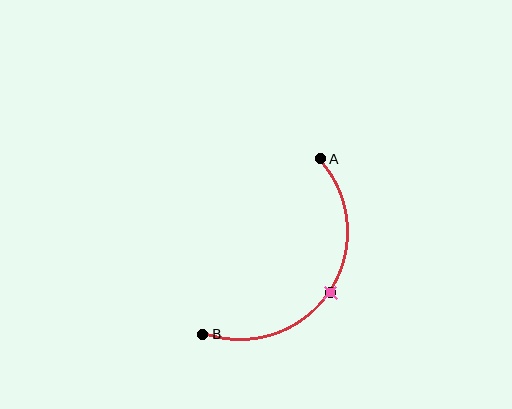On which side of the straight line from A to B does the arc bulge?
The arc bulges below and to the right of the straight line connecting A and B.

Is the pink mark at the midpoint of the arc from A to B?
Yes. The pink mark lies on the arc at equal arc-length from both A and B — it is the arc midpoint.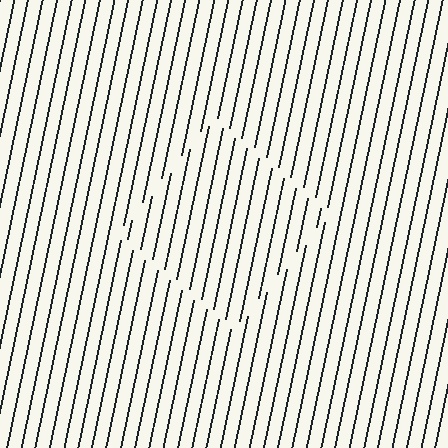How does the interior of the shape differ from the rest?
The interior of the shape contains the same grating, shifted by half a period — the contour is defined by the phase discontinuity where line-ends from the inner and outer gratings abut.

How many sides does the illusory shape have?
4 sides — the line-ends trace a square.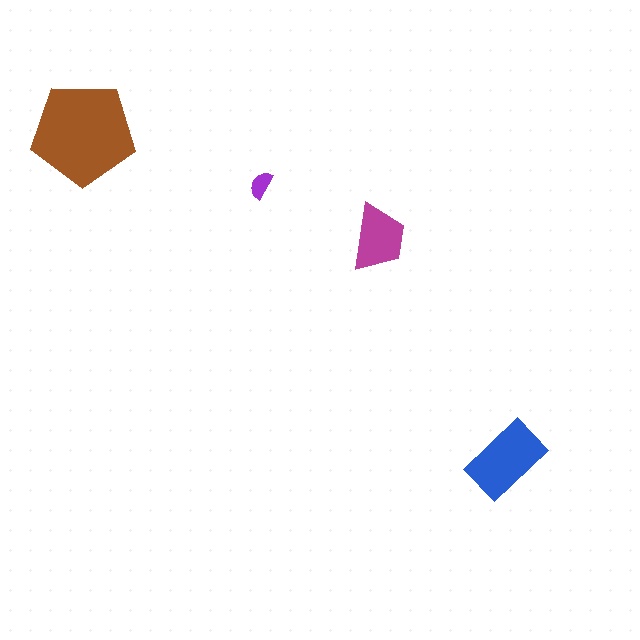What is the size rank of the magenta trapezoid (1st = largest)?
3rd.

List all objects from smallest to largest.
The purple semicircle, the magenta trapezoid, the blue rectangle, the brown pentagon.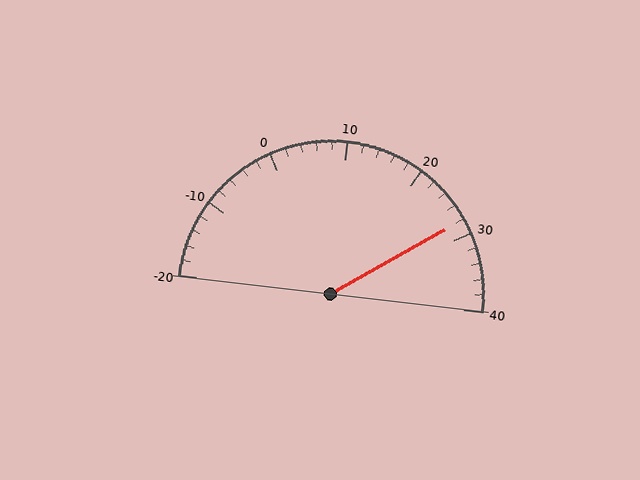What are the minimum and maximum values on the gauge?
The gauge ranges from -20 to 40.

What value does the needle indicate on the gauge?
The needle indicates approximately 28.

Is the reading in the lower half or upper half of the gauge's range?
The reading is in the upper half of the range (-20 to 40).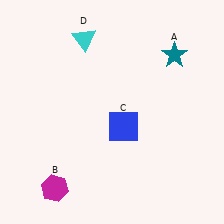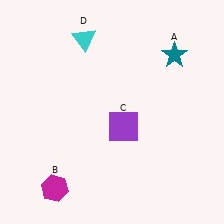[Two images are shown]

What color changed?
The square (C) changed from blue in Image 1 to purple in Image 2.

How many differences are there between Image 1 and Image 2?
There is 1 difference between the two images.